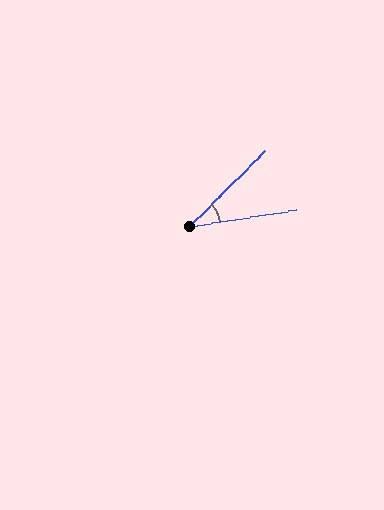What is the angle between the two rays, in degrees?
Approximately 36 degrees.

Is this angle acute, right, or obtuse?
It is acute.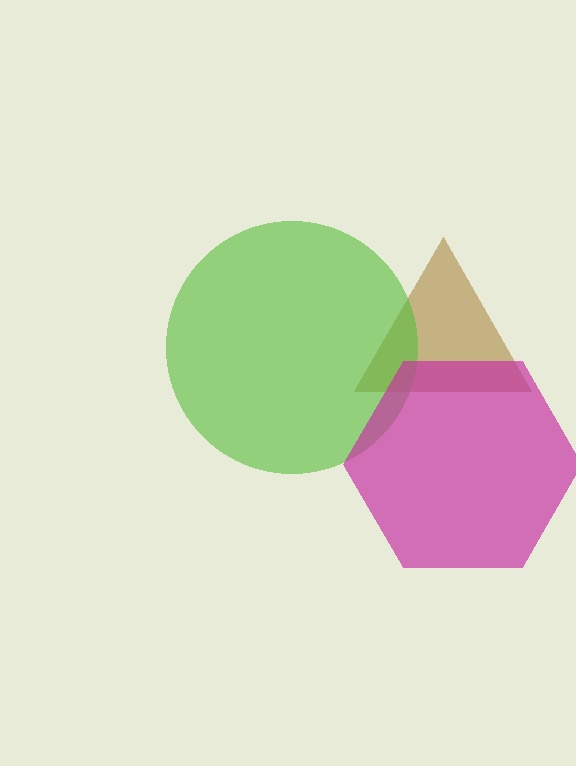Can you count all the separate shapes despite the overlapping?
Yes, there are 3 separate shapes.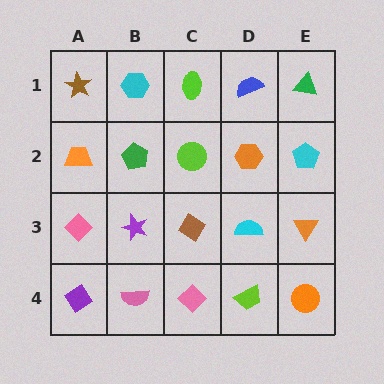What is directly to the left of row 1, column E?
A blue semicircle.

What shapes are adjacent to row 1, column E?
A cyan pentagon (row 2, column E), a blue semicircle (row 1, column D).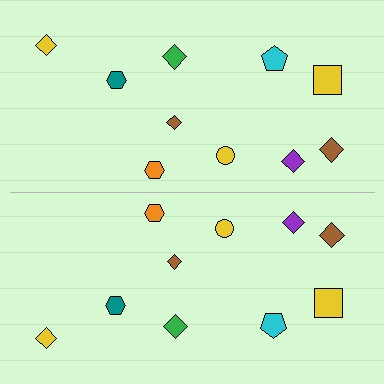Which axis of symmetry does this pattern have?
The pattern has a horizontal axis of symmetry running through the center of the image.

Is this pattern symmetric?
Yes, this pattern has bilateral (reflection) symmetry.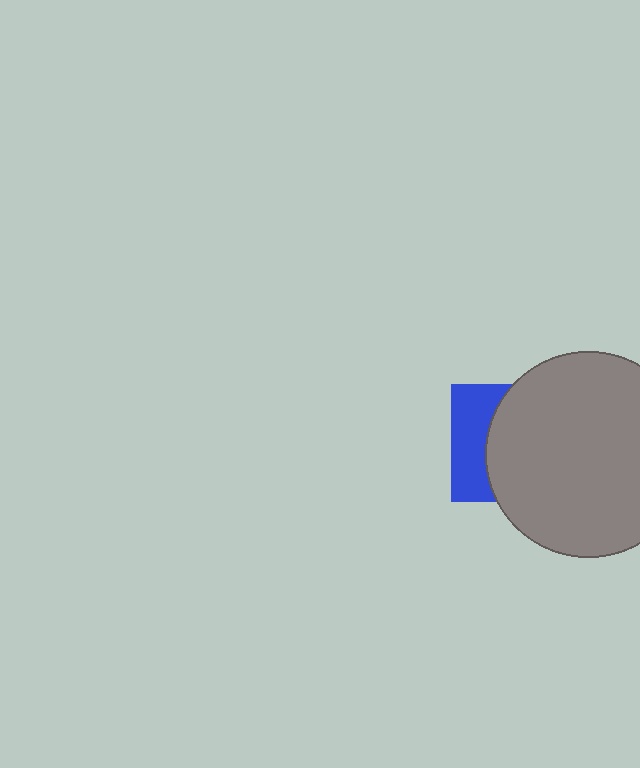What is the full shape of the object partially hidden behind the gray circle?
The partially hidden object is a blue square.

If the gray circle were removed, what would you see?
You would see the complete blue square.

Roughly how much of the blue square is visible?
A small part of it is visible (roughly 34%).